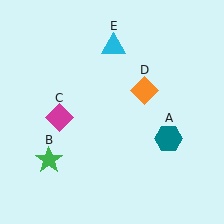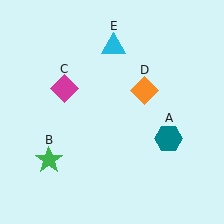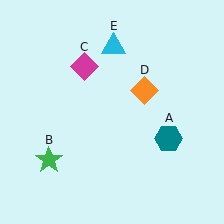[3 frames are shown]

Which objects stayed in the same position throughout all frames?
Teal hexagon (object A) and green star (object B) and orange diamond (object D) and cyan triangle (object E) remained stationary.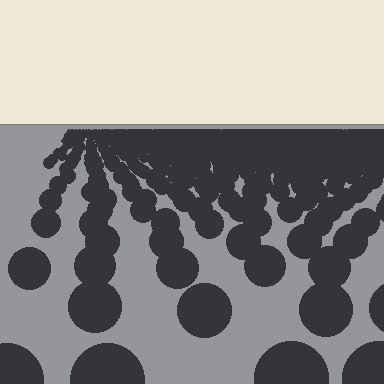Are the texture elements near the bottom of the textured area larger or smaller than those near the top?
Larger. Near the bottom, elements are closer to the viewer and appear at a bigger on-screen size.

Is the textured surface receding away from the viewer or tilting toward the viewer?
The surface is receding away from the viewer. Texture elements get smaller and denser toward the top.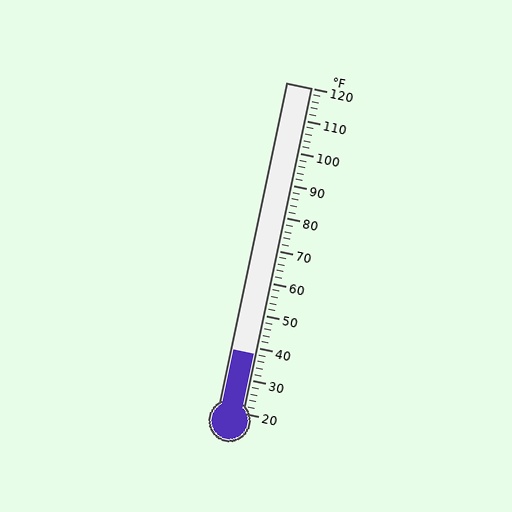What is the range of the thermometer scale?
The thermometer scale ranges from 20°F to 120°F.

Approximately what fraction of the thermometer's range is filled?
The thermometer is filled to approximately 20% of its range.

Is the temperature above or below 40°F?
The temperature is below 40°F.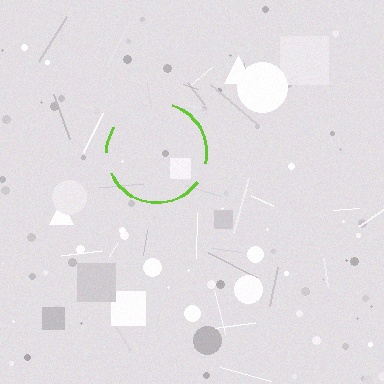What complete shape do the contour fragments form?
The contour fragments form a circle.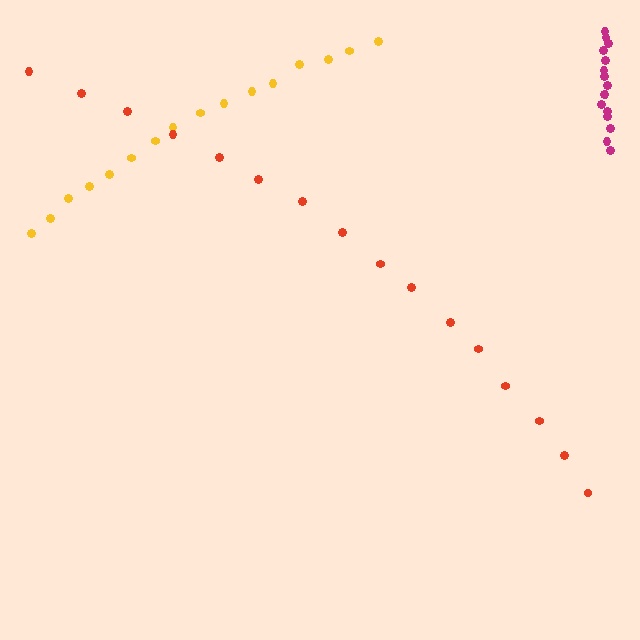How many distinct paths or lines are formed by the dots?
There are 3 distinct paths.